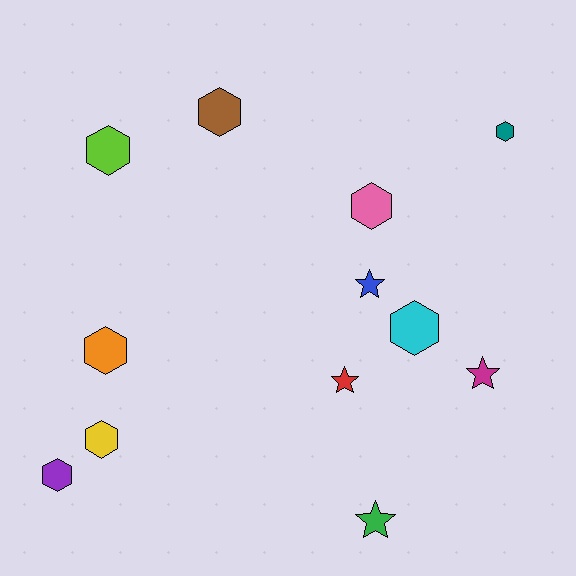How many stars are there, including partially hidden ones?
There are 4 stars.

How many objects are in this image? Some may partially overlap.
There are 12 objects.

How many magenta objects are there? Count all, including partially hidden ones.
There is 1 magenta object.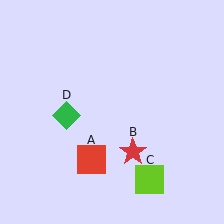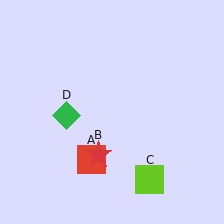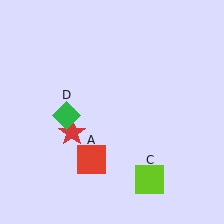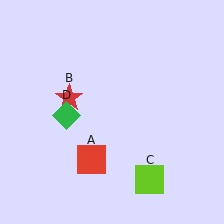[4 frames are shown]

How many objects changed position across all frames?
1 object changed position: red star (object B).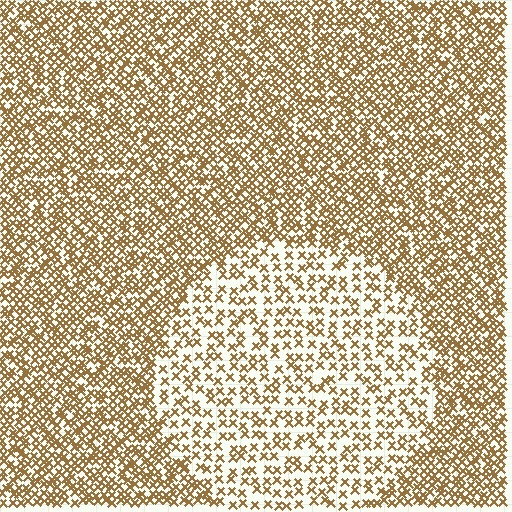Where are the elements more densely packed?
The elements are more densely packed outside the circle boundary.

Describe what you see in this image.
The image contains small brown elements arranged at two different densities. A circle-shaped region is visible where the elements are less densely packed than the surrounding area.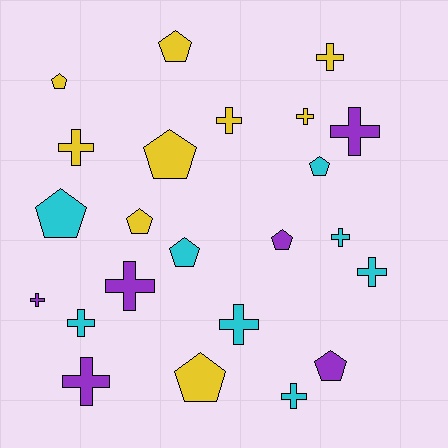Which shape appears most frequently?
Cross, with 13 objects.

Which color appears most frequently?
Yellow, with 9 objects.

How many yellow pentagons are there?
There are 5 yellow pentagons.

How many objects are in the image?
There are 23 objects.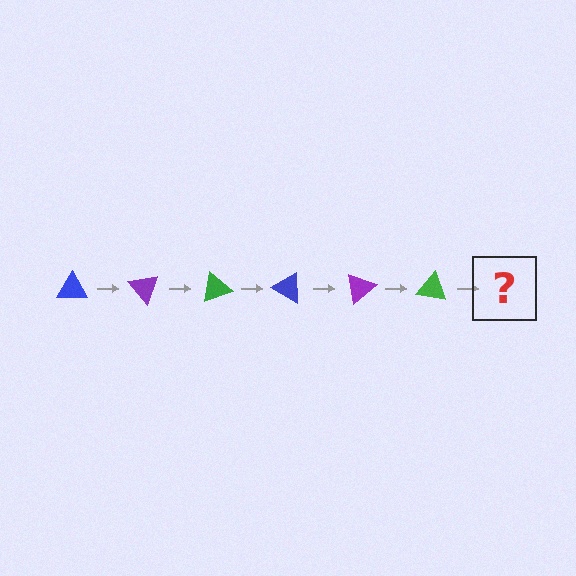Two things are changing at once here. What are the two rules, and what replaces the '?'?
The two rules are that it rotates 50 degrees each step and the color cycles through blue, purple, and green. The '?' should be a blue triangle, rotated 300 degrees from the start.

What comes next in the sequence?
The next element should be a blue triangle, rotated 300 degrees from the start.